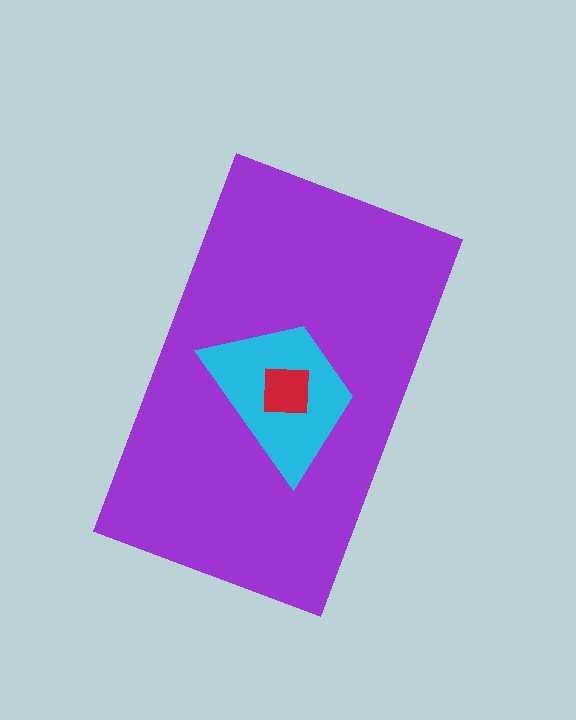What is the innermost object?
The red square.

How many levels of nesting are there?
3.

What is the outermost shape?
The purple rectangle.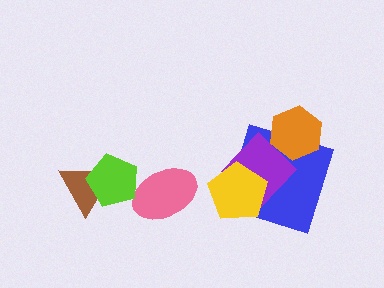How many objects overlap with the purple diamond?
3 objects overlap with the purple diamond.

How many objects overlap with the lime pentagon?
2 objects overlap with the lime pentagon.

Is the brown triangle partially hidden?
Yes, it is partially covered by another shape.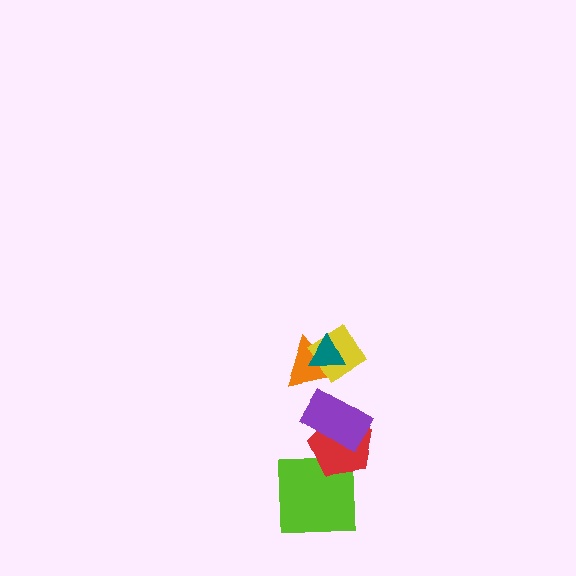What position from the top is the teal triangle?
The teal triangle is 1st from the top.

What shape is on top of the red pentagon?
The purple rectangle is on top of the red pentagon.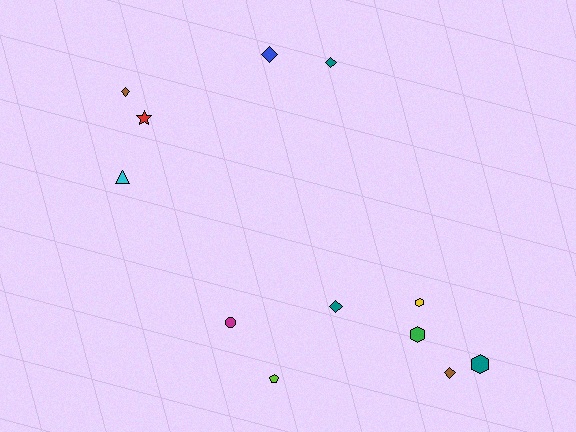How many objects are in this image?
There are 12 objects.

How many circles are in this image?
There is 1 circle.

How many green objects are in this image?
There is 1 green object.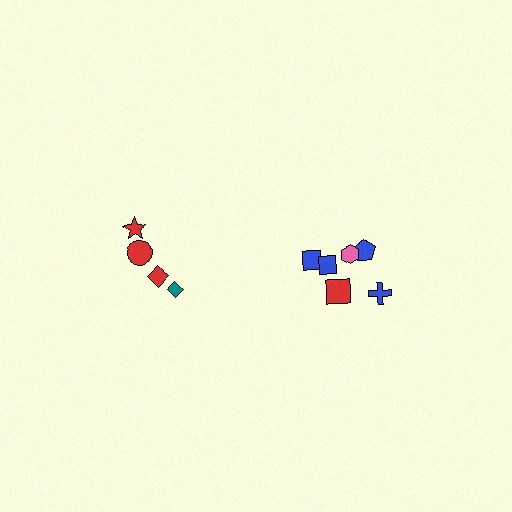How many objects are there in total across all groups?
There are 10 objects.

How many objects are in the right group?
There are 6 objects.